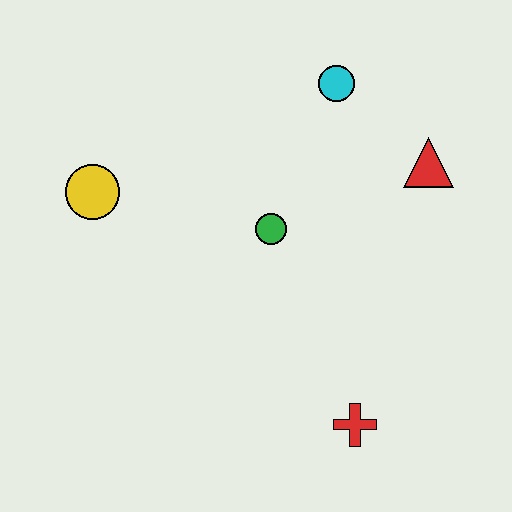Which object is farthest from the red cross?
The yellow circle is farthest from the red cross.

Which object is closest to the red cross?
The green circle is closest to the red cross.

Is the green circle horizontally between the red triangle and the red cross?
No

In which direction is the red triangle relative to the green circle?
The red triangle is to the right of the green circle.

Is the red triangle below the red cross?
No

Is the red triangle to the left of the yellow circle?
No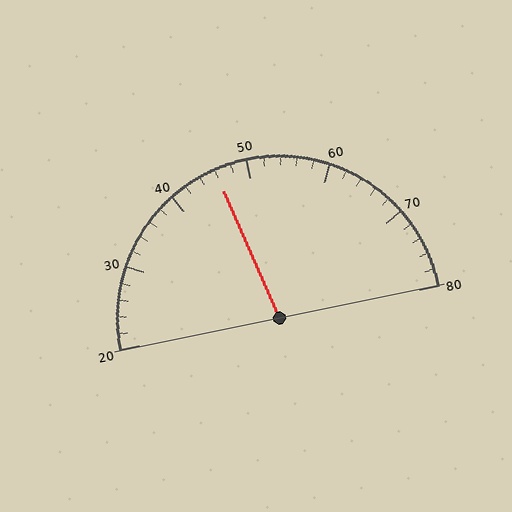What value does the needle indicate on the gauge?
The needle indicates approximately 46.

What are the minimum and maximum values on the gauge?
The gauge ranges from 20 to 80.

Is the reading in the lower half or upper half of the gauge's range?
The reading is in the lower half of the range (20 to 80).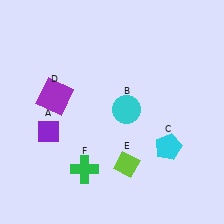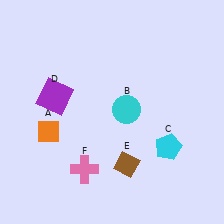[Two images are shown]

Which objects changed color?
A changed from purple to orange. E changed from lime to brown. F changed from green to pink.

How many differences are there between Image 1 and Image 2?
There are 3 differences between the two images.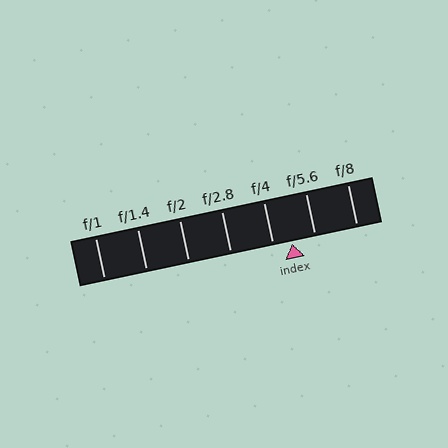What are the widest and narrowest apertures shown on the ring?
The widest aperture shown is f/1 and the narrowest is f/8.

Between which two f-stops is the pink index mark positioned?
The index mark is between f/4 and f/5.6.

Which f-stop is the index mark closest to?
The index mark is closest to f/4.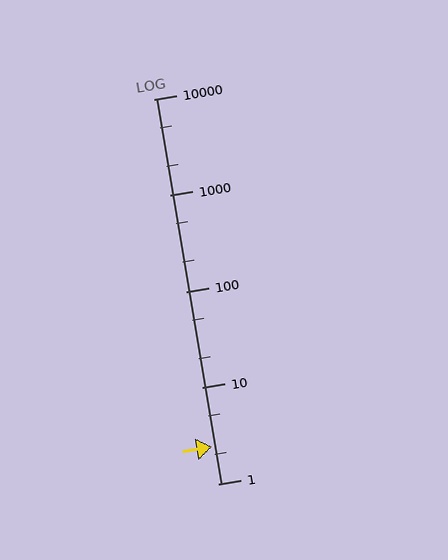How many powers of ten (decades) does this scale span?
The scale spans 4 decades, from 1 to 10000.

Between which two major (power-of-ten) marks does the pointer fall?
The pointer is between 1 and 10.